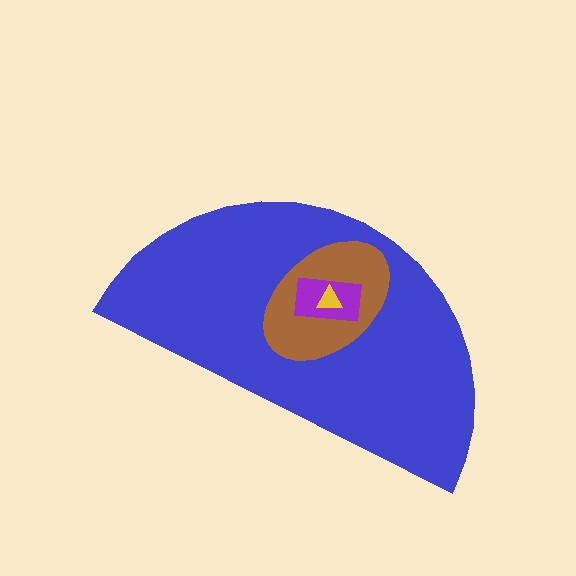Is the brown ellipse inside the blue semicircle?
Yes.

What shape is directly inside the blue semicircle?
The brown ellipse.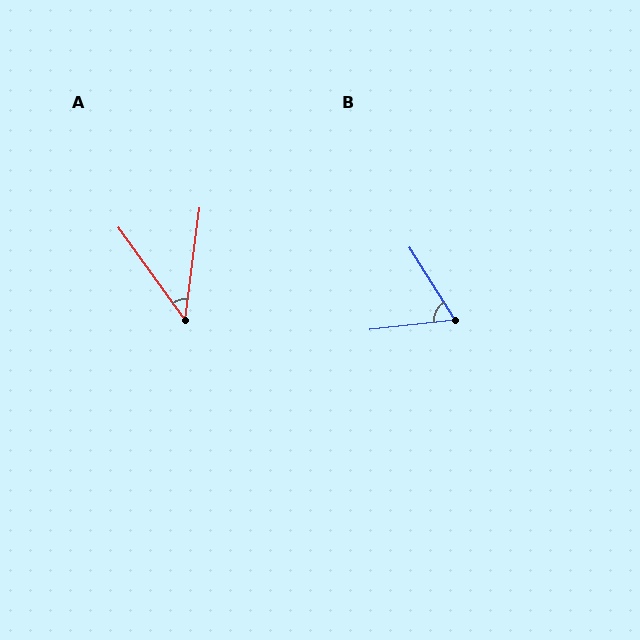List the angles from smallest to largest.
A (43°), B (64°).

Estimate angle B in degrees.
Approximately 64 degrees.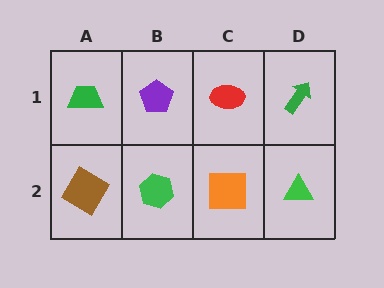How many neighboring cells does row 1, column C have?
3.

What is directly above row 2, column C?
A red ellipse.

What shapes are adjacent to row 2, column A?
A green trapezoid (row 1, column A), a green hexagon (row 2, column B).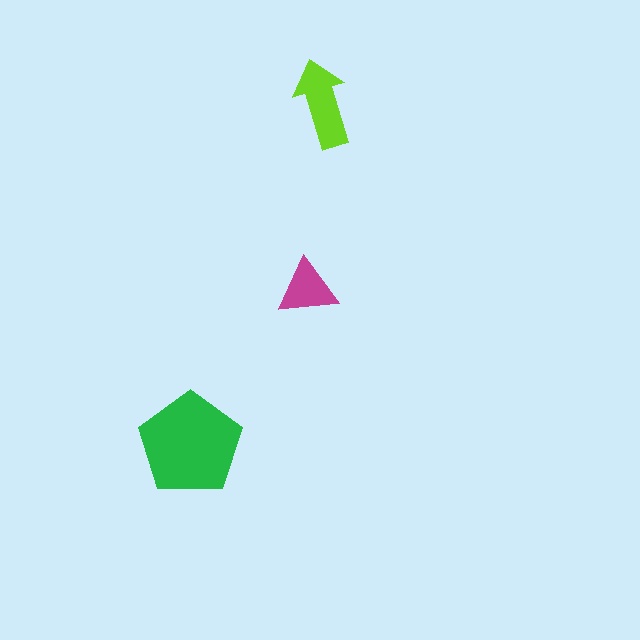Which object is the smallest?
The magenta triangle.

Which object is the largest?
The green pentagon.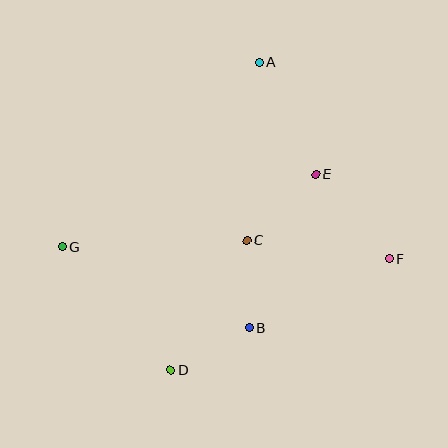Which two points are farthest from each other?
Points F and G are farthest from each other.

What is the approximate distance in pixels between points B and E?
The distance between B and E is approximately 167 pixels.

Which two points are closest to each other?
Points B and C are closest to each other.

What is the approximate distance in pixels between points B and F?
The distance between B and F is approximately 156 pixels.